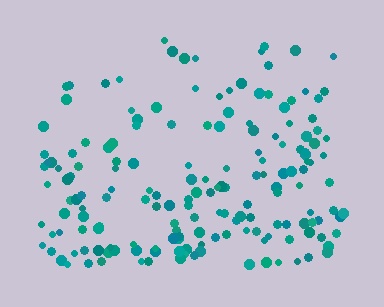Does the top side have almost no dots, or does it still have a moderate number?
Still a moderate number, just noticeably fewer than the bottom.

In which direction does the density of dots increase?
From top to bottom, with the bottom side densest.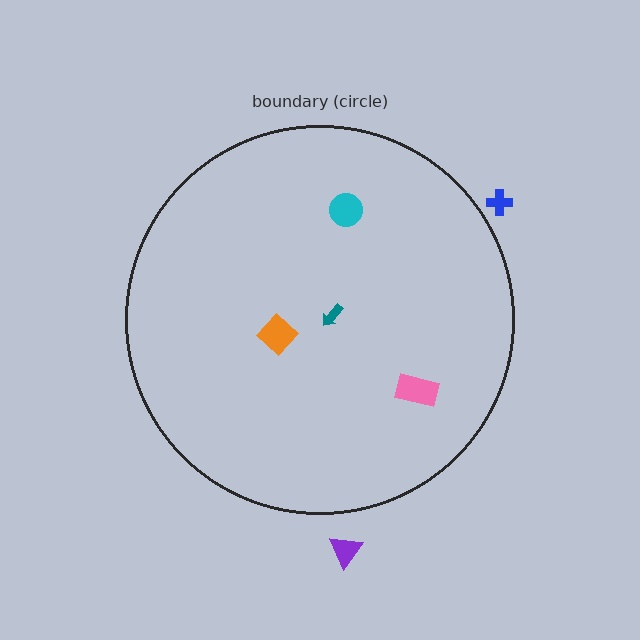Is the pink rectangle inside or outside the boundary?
Inside.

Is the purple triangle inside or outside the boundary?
Outside.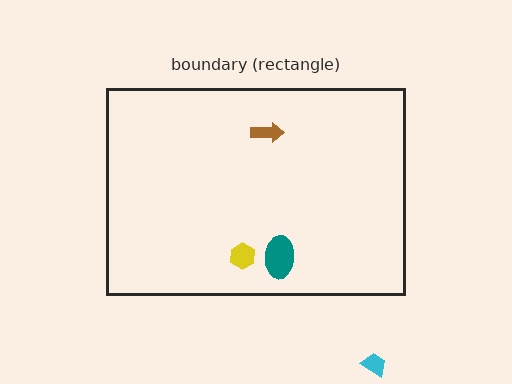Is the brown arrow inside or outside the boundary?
Inside.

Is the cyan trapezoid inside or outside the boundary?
Outside.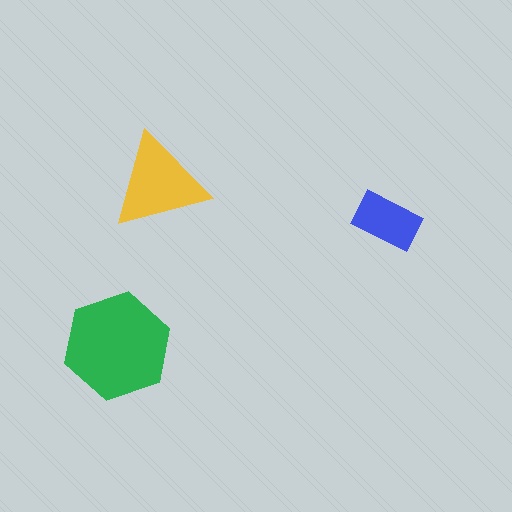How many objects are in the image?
There are 3 objects in the image.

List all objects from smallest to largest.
The blue rectangle, the yellow triangle, the green hexagon.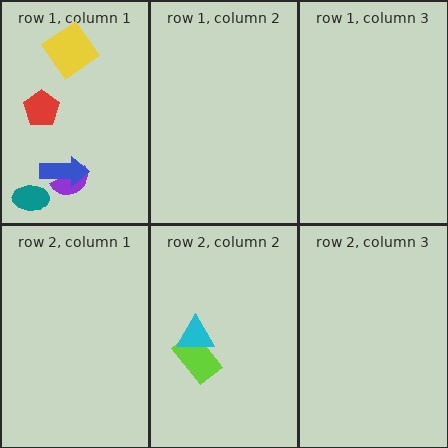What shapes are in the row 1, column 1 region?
The yellow diamond, the purple semicircle, the red pentagon, the teal ellipse, the blue arrow.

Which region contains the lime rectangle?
The row 2, column 2 region.